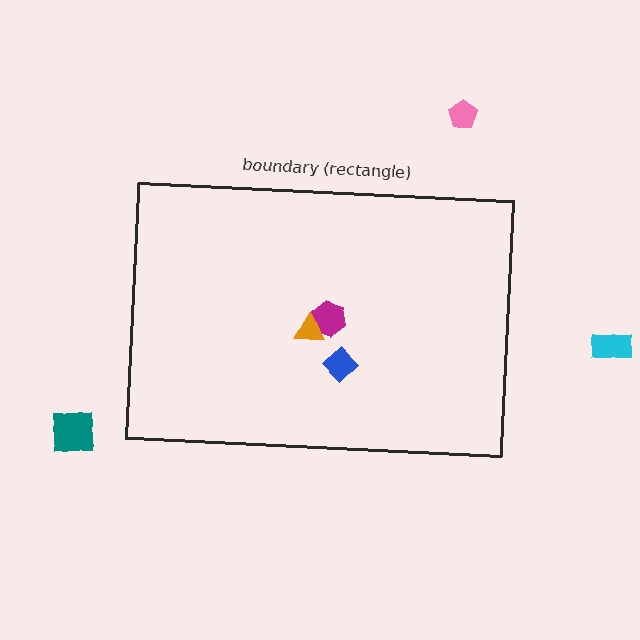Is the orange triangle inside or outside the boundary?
Inside.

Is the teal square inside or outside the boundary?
Outside.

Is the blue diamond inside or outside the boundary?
Inside.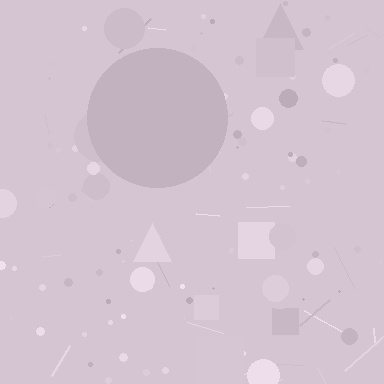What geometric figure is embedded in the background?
A circle is embedded in the background.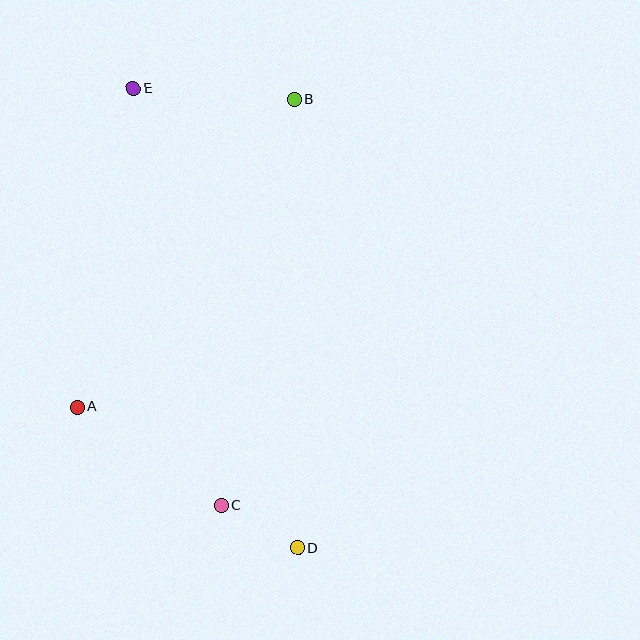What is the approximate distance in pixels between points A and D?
The distance between A and D is approximately 262 pixels.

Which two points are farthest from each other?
Points D and E are farthest from each other.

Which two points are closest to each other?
Points C and D are closest to each other.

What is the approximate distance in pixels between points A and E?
The distance between A and E is approximately 323 pixels.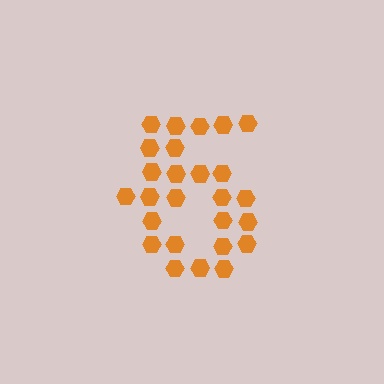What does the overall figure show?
The overall figure shows the digit 6.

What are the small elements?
The small elements are hexagons.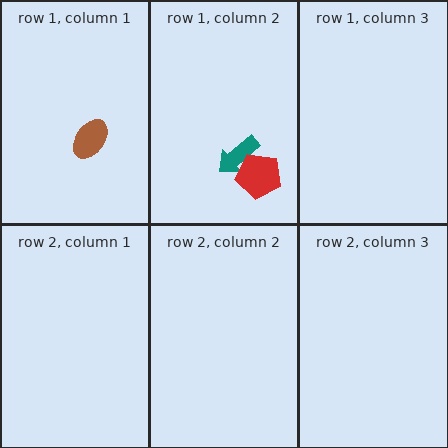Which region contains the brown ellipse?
The row 1, column 1 region.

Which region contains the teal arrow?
The row 1, column 2 region.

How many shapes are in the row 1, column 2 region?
2.